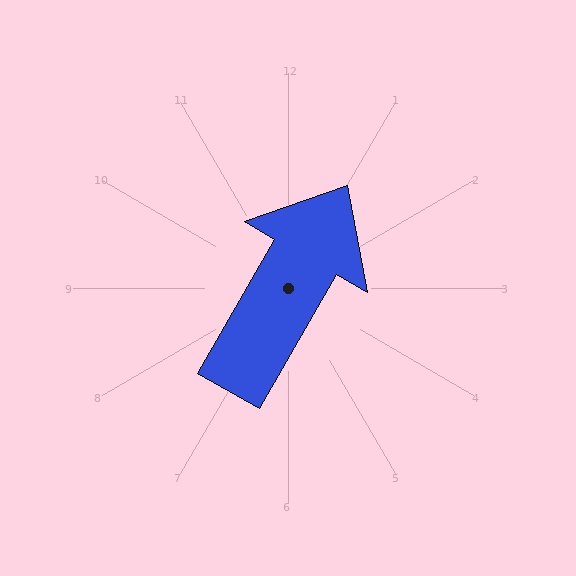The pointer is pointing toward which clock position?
Roughly 1 o'clock.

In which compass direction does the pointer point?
Northeast.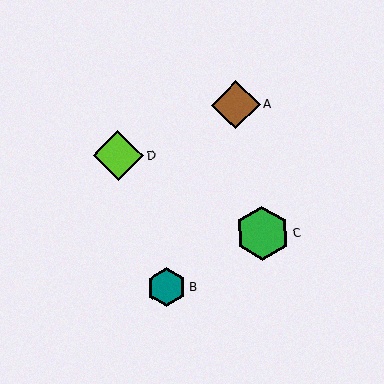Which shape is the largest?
The green hexagon (labeled C) is the largest.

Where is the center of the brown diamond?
The center of the brown diamond is at (236, 105).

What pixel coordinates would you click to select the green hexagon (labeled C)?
Click at (262, 233) to select the green hexagon C.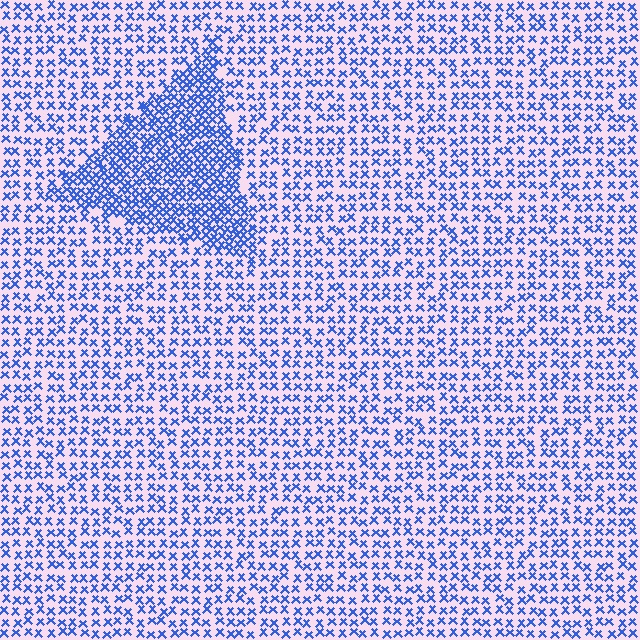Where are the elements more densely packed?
The elements are more densely packed inside the triangle boundary.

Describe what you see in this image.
The image contains small blue elements arranged at two different densities. A triangle-shaped region is visible where the elements are more densely packed than the surrounding area.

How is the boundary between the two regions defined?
The boundary is defined by a change in element density (approximately 2.1x ratio). All elements are the same color, size, and shape.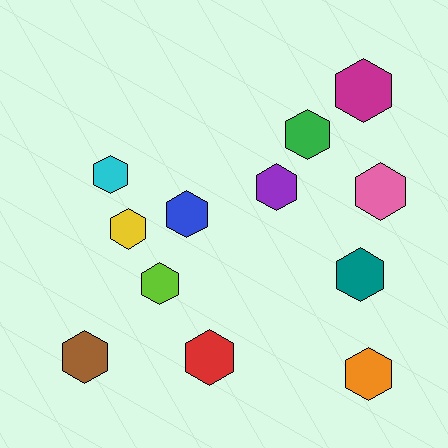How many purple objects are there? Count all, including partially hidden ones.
There is 1 purple object.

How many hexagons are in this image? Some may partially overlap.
There are 12 hexagons.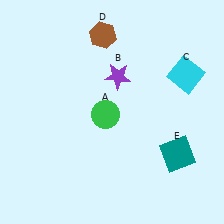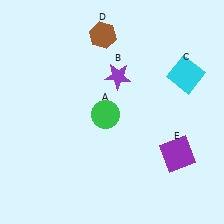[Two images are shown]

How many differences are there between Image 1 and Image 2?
There is 1 difference between the two images.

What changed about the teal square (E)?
In Image 1, E is teal. In Image 2, it changed to purple.